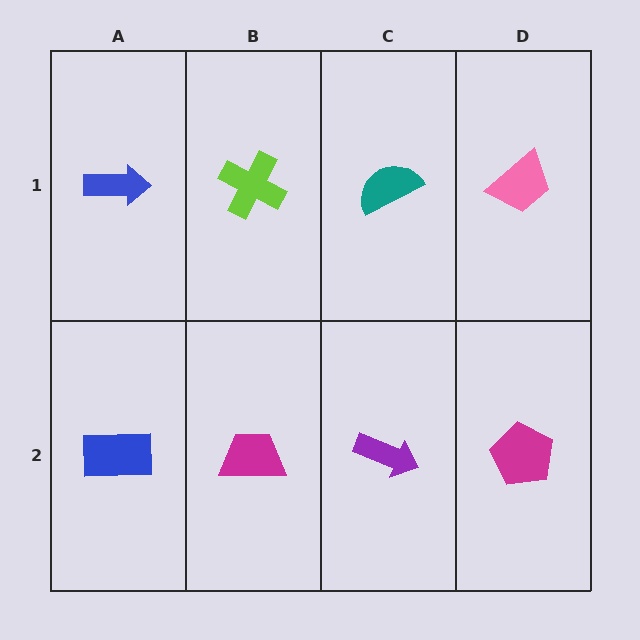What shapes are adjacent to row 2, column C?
A teal semicircle (row 1, column C), a magenta trapezoid (row 2, column B), a magenta pentagon (row 2, column D).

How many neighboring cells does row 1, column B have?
3.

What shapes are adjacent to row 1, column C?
A purple arrow (row 2, column C), a lime cross (row 1, column B), a pink trapezoid (row 1, column D).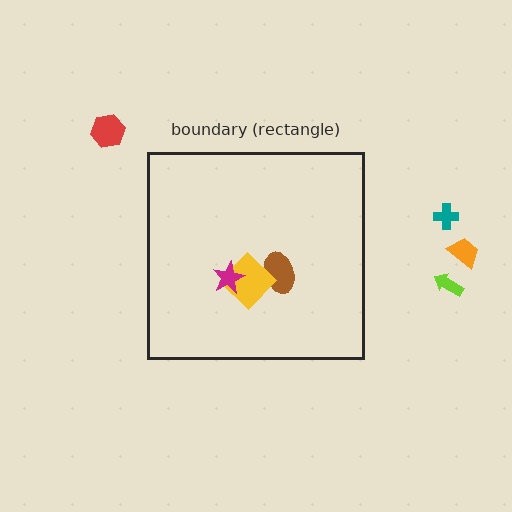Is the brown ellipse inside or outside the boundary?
Inside.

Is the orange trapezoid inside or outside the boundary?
Outside.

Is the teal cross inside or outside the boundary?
Outside.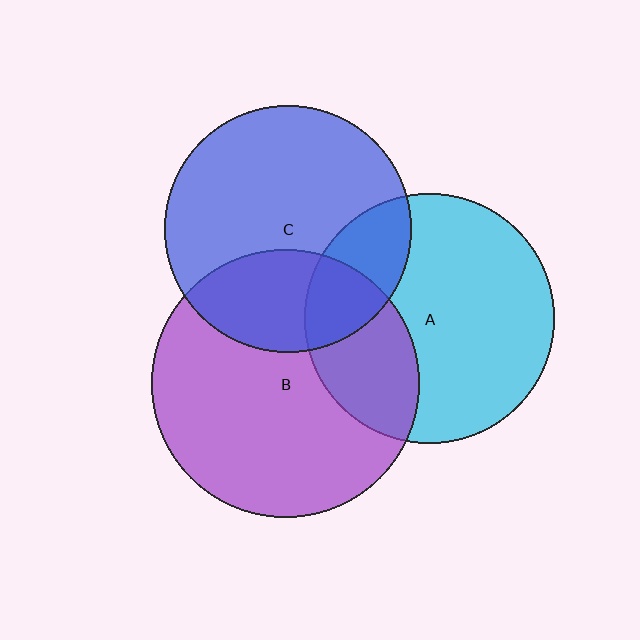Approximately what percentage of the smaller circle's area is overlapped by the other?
Approximately 20%.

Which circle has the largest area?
Circle B (purple).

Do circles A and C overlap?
Yes.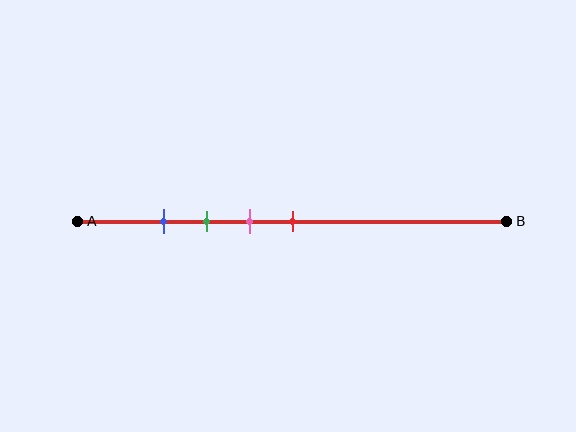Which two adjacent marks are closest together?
The blue and green marks are the closest adjacent pair.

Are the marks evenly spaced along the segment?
Yes, the marks are approximately evenly spaced.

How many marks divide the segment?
There are 4 marks dividing the segment.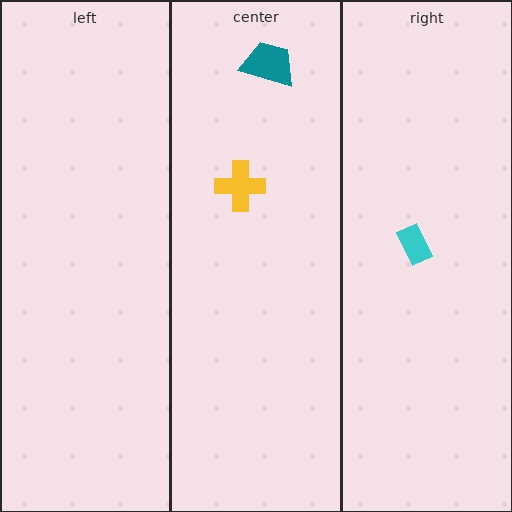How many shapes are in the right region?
1.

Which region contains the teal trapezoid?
The center region.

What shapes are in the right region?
The cyan rectangle.